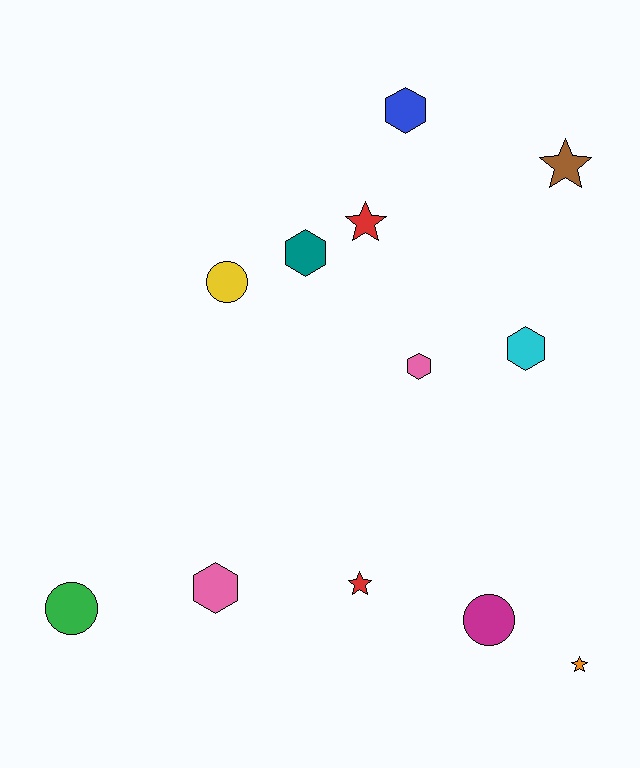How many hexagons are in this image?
There are 5 hexagons.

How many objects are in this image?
There are 12 objects.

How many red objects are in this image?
There are 2 red objects.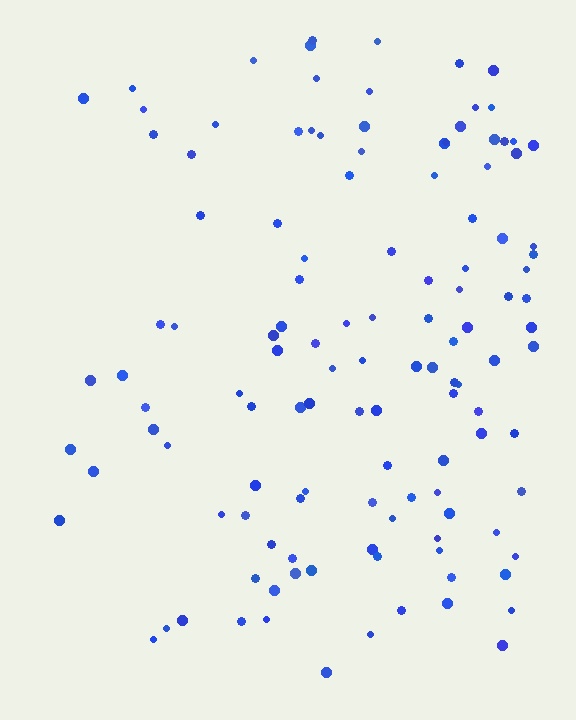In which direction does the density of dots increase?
From left to right, with the right side densest.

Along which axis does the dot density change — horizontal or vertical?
Horizontal.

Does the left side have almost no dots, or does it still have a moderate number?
Still a moderate number, just noticeably fewer than the right.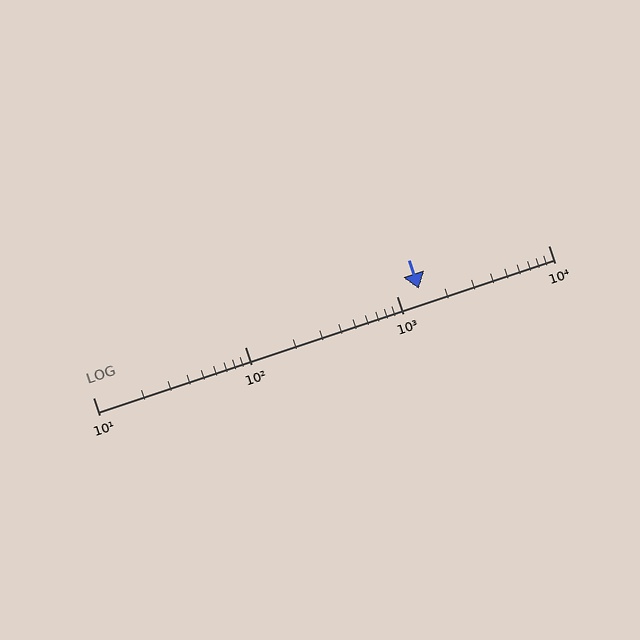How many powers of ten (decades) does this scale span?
The scale spans 3 decades, from 10 to 10000.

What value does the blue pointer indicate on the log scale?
The pointer indicates approximately 1400.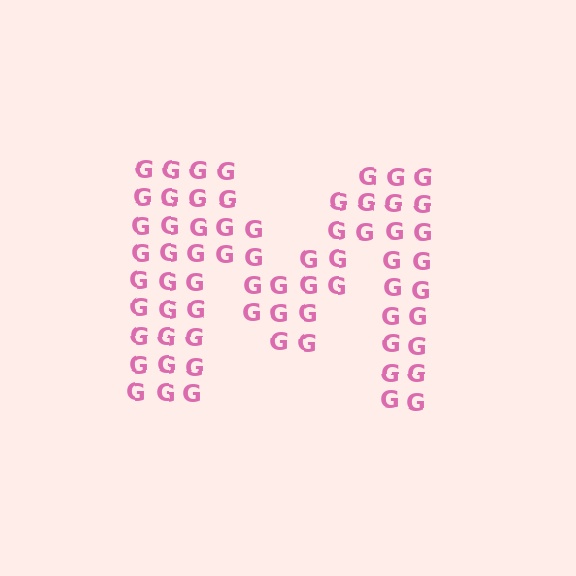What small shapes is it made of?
It is made of small letter G's.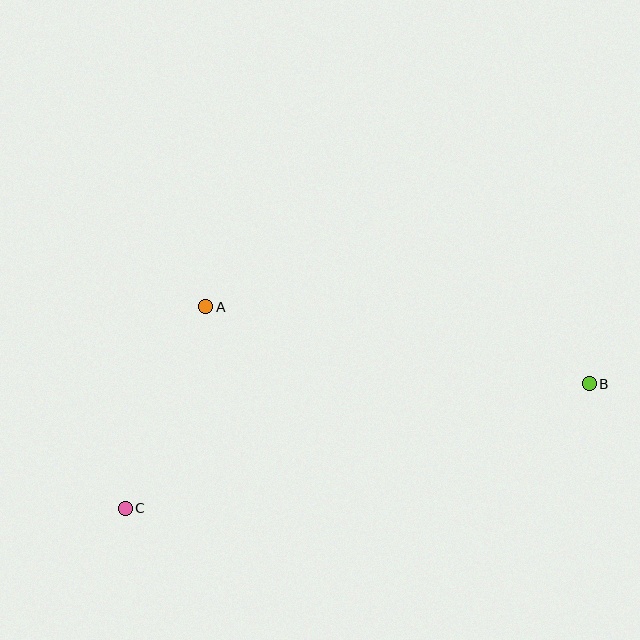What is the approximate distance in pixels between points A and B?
The distance between A and B is approximately 391 pixels.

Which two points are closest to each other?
Points A and C are closest to each other.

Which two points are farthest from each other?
Points B and C are farthest from each other.